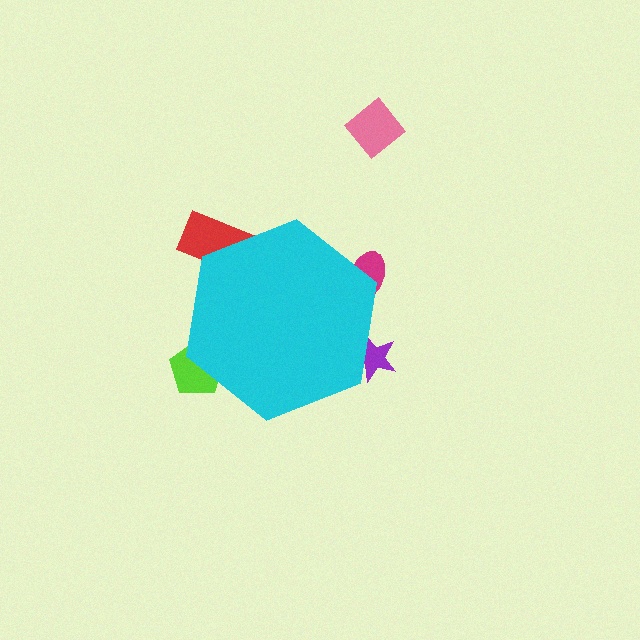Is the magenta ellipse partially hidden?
Yes, the magenta ellipse is partially hidden behind the cyan hexagon.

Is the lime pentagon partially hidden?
Yes, the lime pentagon is partially hidden behind the cyan hexagon.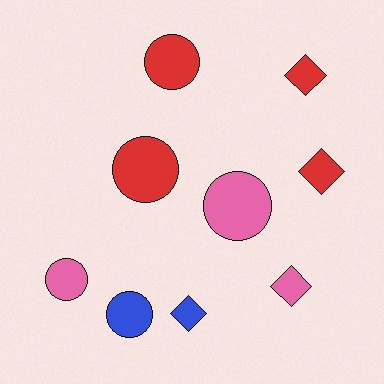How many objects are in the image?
There are 9 objects.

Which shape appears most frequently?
Circle, with 5 objects.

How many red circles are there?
There are 2 red circles.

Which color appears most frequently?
Red, with 4 objects.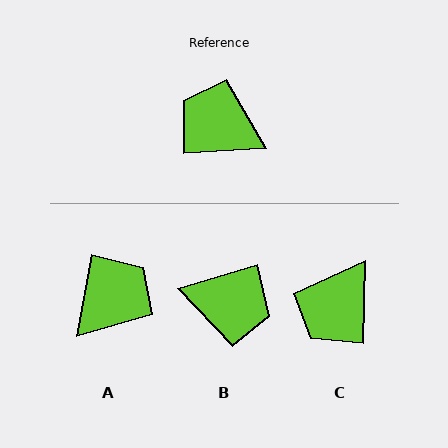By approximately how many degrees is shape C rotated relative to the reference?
Approximately 85 degrees counter-clockwise.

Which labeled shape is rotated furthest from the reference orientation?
B, about 167 degrees away.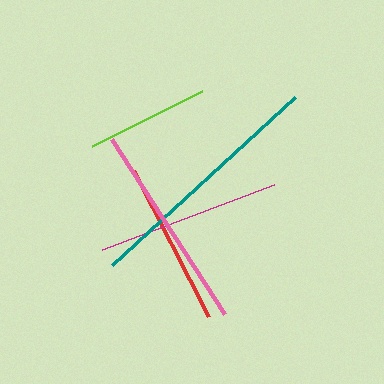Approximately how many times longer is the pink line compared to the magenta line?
The pink line is approximately 1.1 times the length of the magenta line.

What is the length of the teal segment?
The teal segment is approximately 248 pixels long.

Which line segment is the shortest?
The lime line is the shortest at approximately 123 pixels.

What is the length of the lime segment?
The lime segment is approximately 123 pixels long.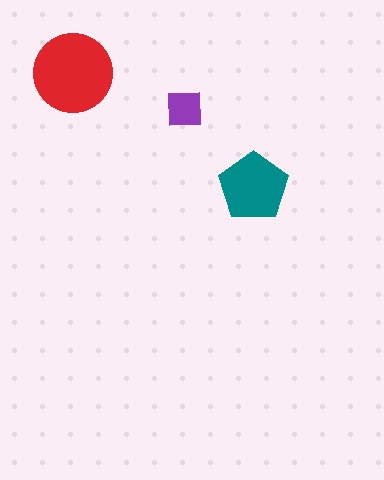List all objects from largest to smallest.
The red circle, the teal pentagon, the purple square.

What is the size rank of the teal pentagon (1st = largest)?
2nd.